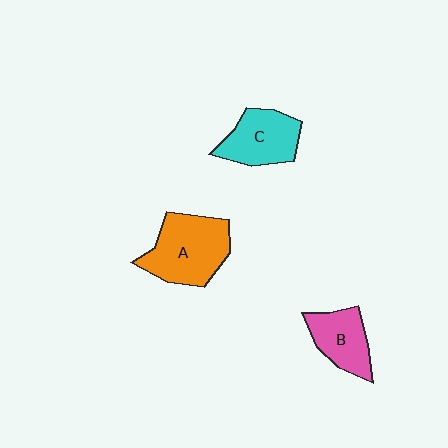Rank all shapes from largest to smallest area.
From largest to smallest: A (orange), C (cyan), B (pink).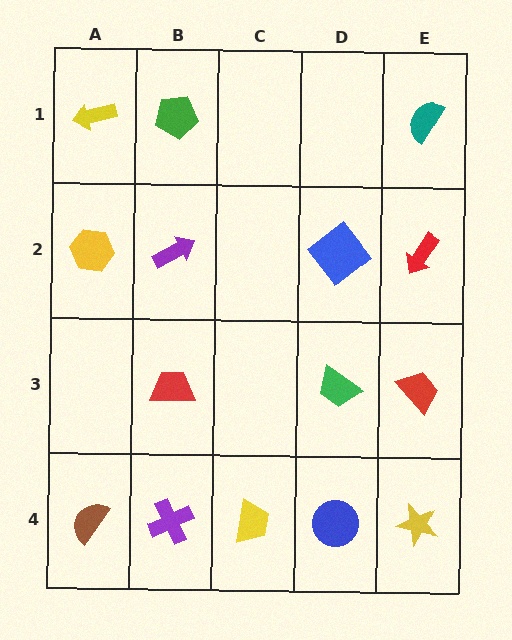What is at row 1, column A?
A yellow arrow.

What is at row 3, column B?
A red trapezoid.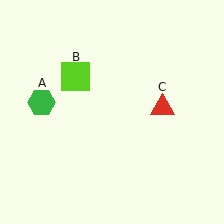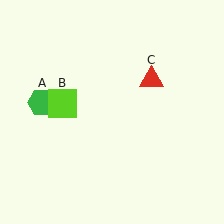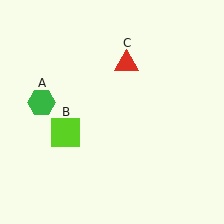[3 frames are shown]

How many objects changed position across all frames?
2 objects changed position: lime square (object B), red triangle (object C).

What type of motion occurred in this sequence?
The lime square (object B), red triangle (object C) rotated counterclockwise around the center of the scene.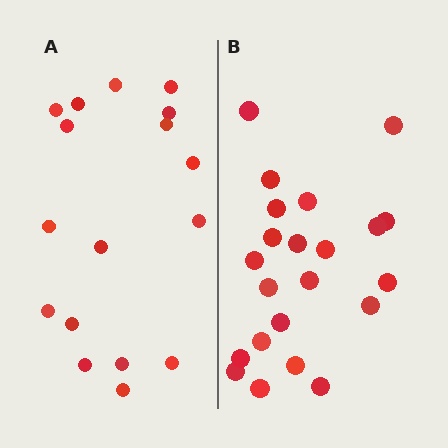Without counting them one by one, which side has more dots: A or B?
Region B (the right region) has more dots.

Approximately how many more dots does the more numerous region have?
Region B has about 5 more dots than region A.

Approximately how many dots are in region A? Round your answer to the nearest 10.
About 20 dots. (The exact count is 17, which rounds to 20.)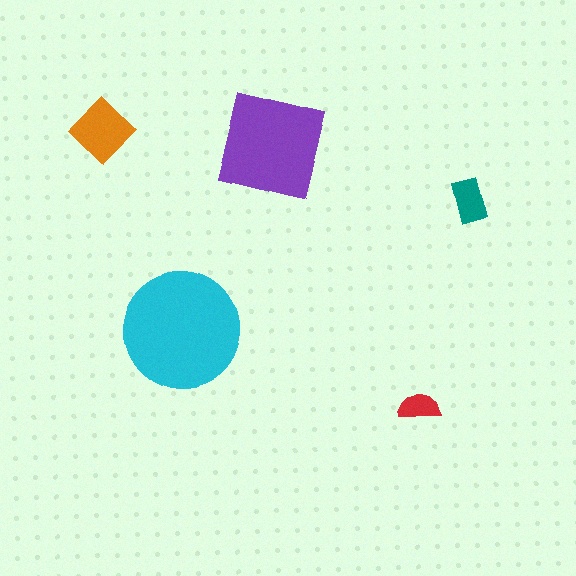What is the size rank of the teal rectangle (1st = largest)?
4th.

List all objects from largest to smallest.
The cyan circle, the purple square, the orange diamond, the teal rectangle, the red semicircle.